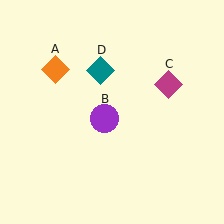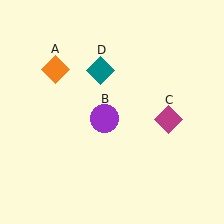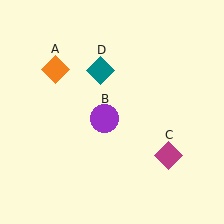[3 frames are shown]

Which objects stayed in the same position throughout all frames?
Orange diamond (object A) and purple circle (object B) and teal diamond (object D) remained stationary.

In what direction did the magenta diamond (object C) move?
The magenta diamond (object C) moved down.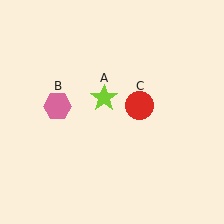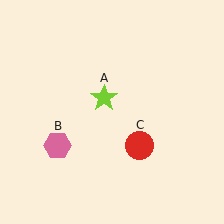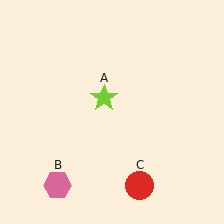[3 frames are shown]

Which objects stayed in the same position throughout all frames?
Lime star (object A) remained stationary.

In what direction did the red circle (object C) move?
The red circle (object C) moved down.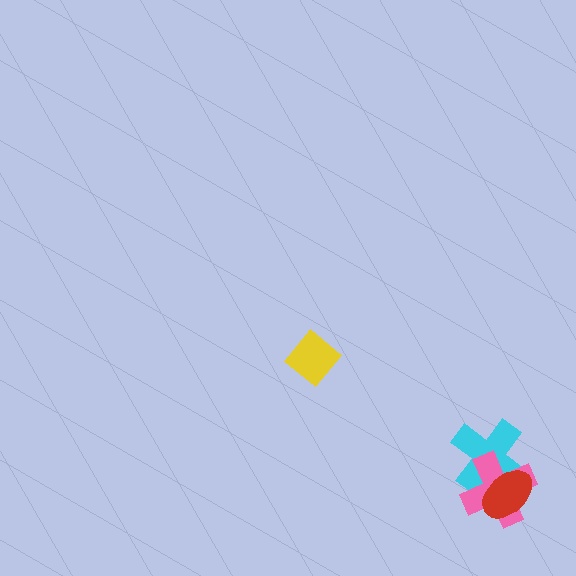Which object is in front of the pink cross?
The red ellipse is in front of the pink cross.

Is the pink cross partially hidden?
Yes, it is partially covered by another shape.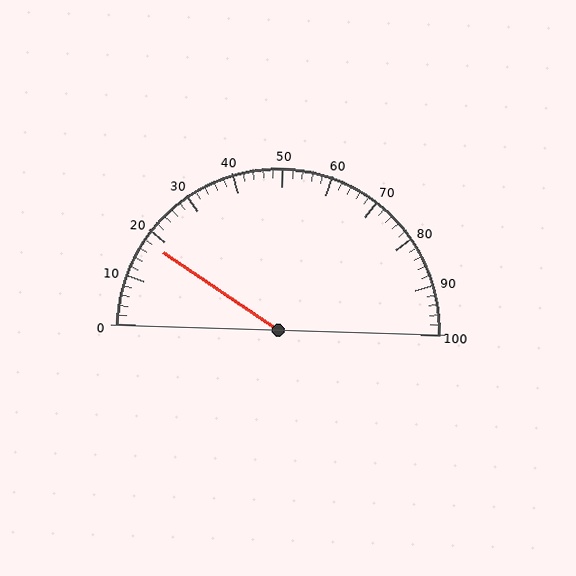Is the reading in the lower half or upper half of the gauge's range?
The reading is in the lower half of the range (0 to 100).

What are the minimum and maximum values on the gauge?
The gauge ranges from 0 to 100.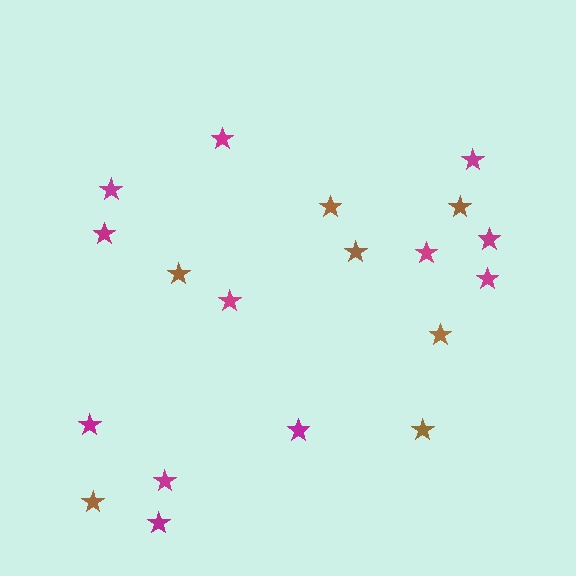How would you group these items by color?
There are 2 groups: one group of brown stars (7) and one group of magenta stars (12).